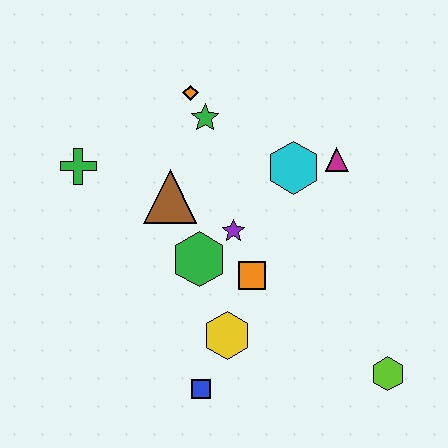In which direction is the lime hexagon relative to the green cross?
The lime hexagon is to the right of the green cross.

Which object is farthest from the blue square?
The orange diamond is farthest from the blue square.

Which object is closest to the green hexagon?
The purple star is closest to the green hexagon.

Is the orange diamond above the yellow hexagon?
Yes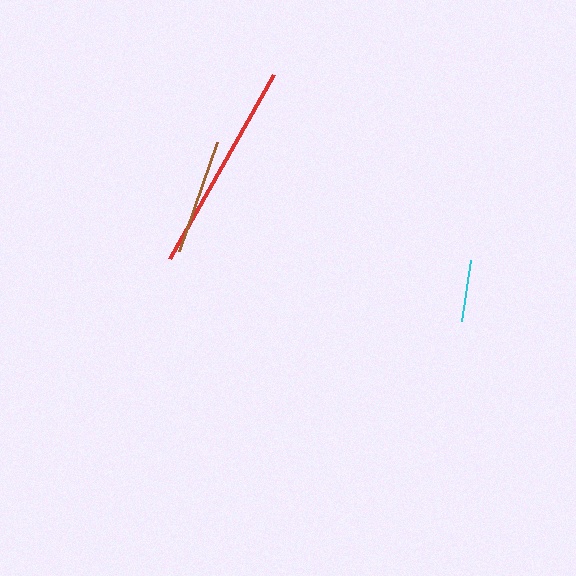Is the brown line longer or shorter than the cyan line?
The brown line is longer than the cyan line.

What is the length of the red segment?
The red segment is approximately 212 pixels long.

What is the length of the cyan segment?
The cyan segment is approximately 61 pixels long.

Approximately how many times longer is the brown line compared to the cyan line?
The brown line is approximately 1.9 times the length of the cyan line.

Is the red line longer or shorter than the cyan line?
The red line is longer than the cyan line.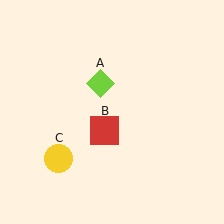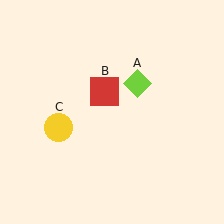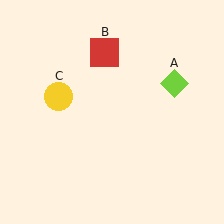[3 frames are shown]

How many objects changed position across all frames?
3 objects changed position: lime diamond (object A), red square (object B), yellow circle (object C).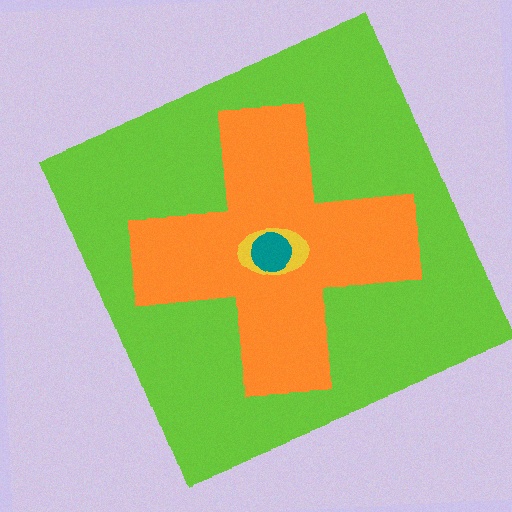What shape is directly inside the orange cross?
The yellow ellipse.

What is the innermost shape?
The teal circle.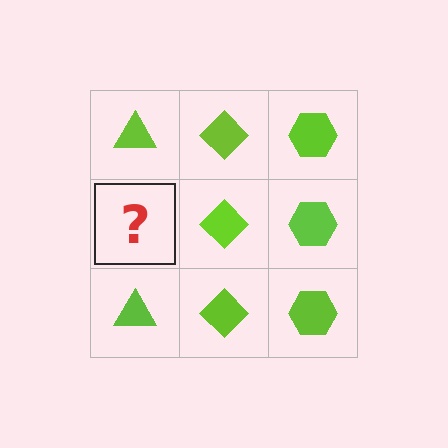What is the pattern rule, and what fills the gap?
The rule is that each column has a consistent shape. The gap should be filled with a lime triangle.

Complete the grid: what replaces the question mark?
The question mark should be replaced with a lime triangle.